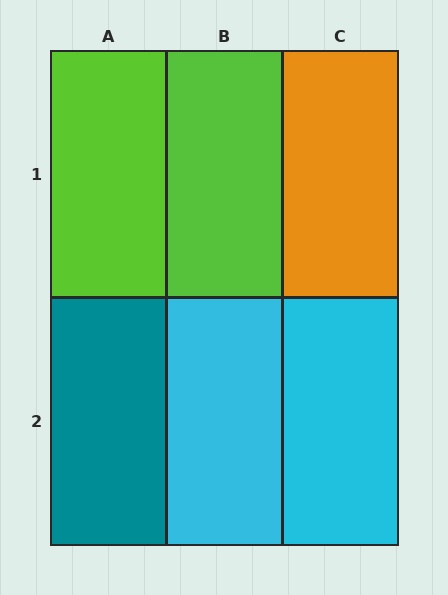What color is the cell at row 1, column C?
Orange.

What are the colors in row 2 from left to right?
Teal, cyan, cyan.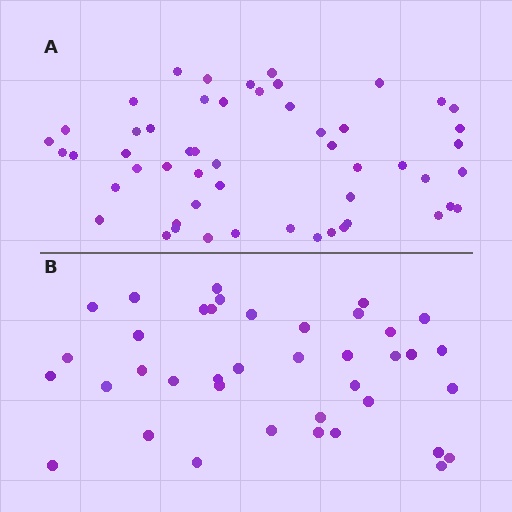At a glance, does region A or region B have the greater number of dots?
Region A (the top region) has more dots.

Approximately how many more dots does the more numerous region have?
Region A has approximately 15 more dots than region B.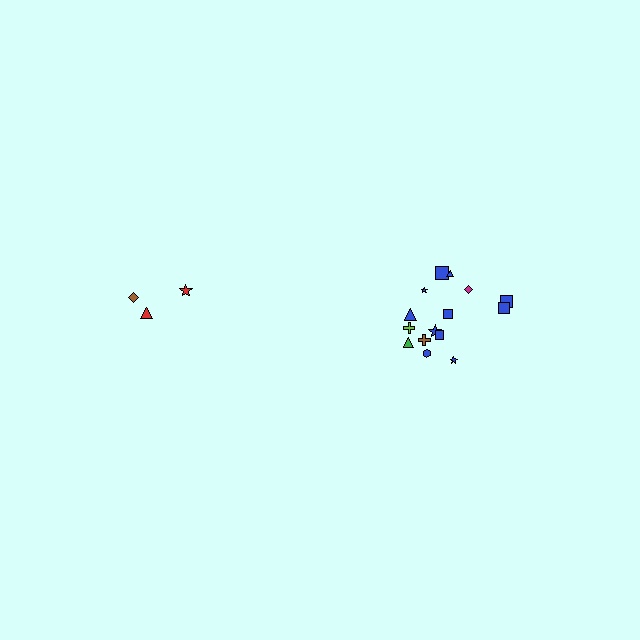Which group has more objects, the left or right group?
The right group.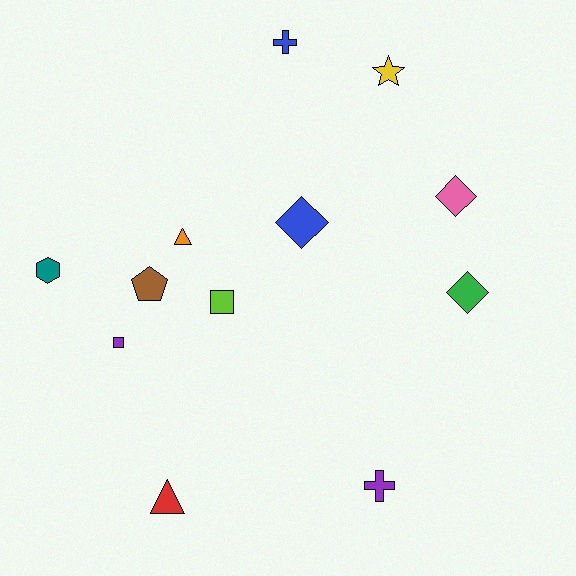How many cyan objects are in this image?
There are no cyan objects.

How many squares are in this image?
There are 2 squares.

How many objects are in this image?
There are 12 objects.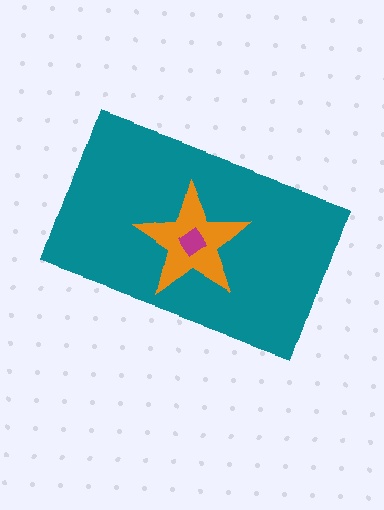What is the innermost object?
The magenta diamond.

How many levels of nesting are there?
3.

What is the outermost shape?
The teal rectangle.